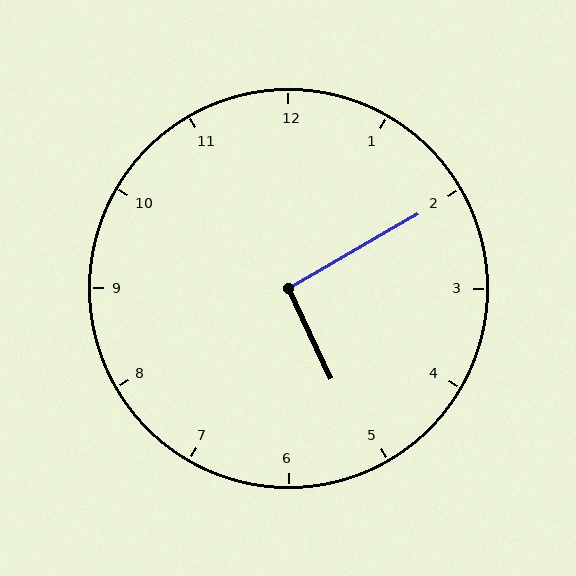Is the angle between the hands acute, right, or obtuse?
It is right.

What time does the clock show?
5:10.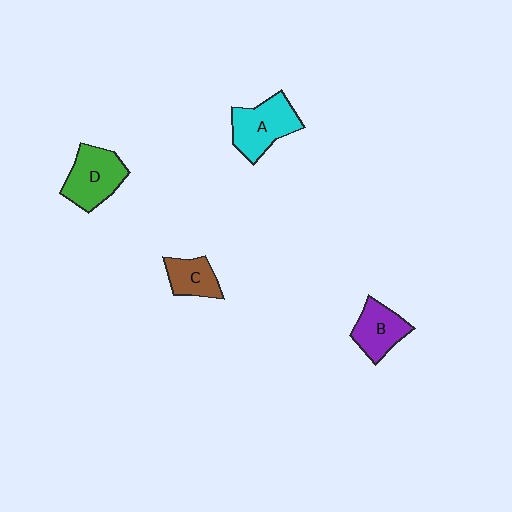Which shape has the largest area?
Shape A (cyan).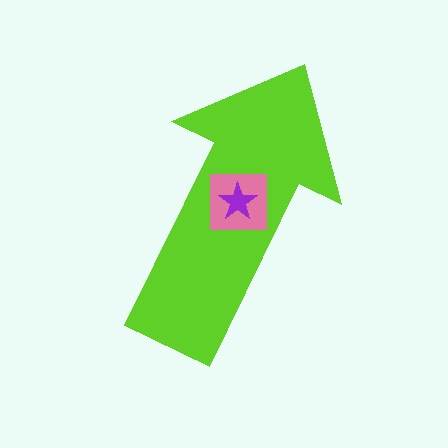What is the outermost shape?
The lime arrow.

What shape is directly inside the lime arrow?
The pink square.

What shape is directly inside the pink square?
The purple star.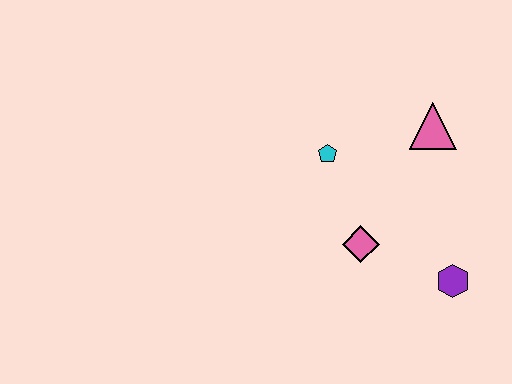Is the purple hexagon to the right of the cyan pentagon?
Yes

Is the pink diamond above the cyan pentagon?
No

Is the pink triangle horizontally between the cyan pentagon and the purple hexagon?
Yes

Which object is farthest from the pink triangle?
The purple hexagon is farthest from the pink triangle.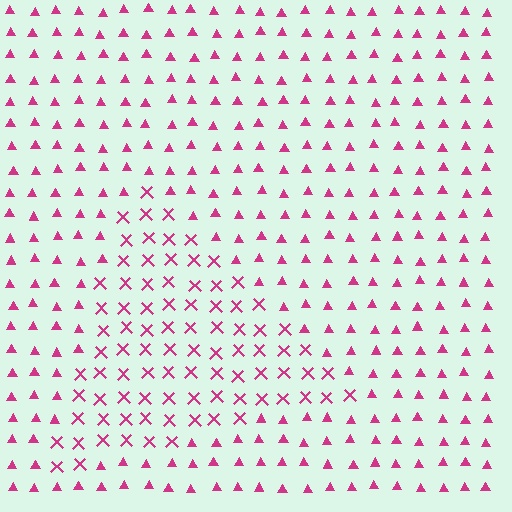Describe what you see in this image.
The image is filled with small magenta elements arranged in a uniform grid. A triangle-shaped region contains X marks, while the surrounding area contains triangles. The boundary is defined purely by the change in element shape.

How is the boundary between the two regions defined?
The boundary is defined by a change in element shape: X marks inside vs. triangles outside. All elements share the same color and spacing.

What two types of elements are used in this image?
The image uses X marks inside the triangle region and triangles outside it.